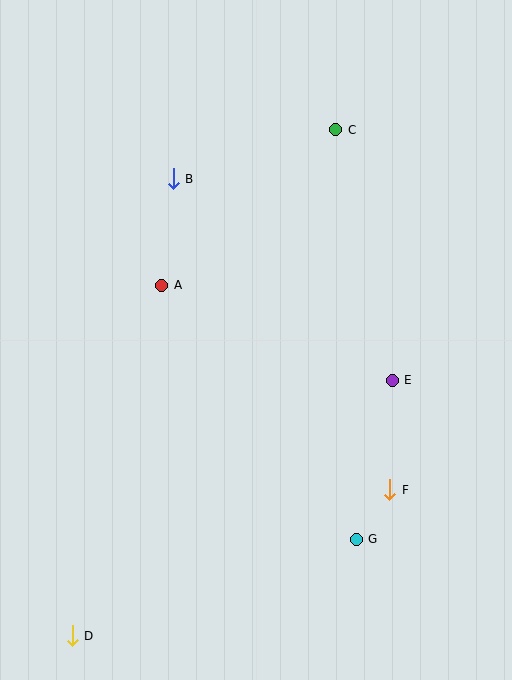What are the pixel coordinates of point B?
Point B is at (173, 179).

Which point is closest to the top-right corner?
Point C is closest to the top-right corner.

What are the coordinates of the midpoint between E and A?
The midpoint between E and A is at (277, 333).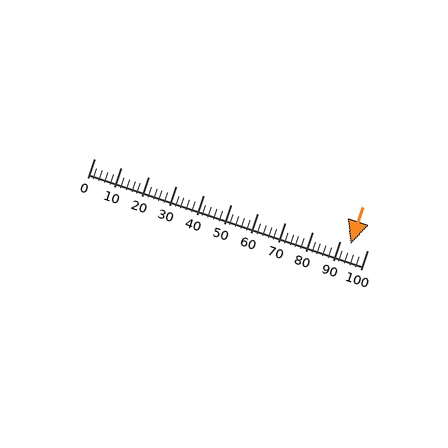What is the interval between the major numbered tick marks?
The major tick marks are spaced 10 units apart.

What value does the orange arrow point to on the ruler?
The orange arrow points to approximately 94.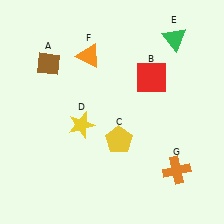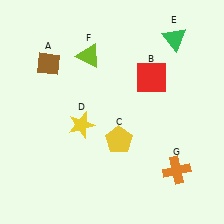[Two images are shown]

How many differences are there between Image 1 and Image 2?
There is 1 difference between the two images.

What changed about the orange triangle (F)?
In Image 1, F is orange. In Image 2, it changed to lime.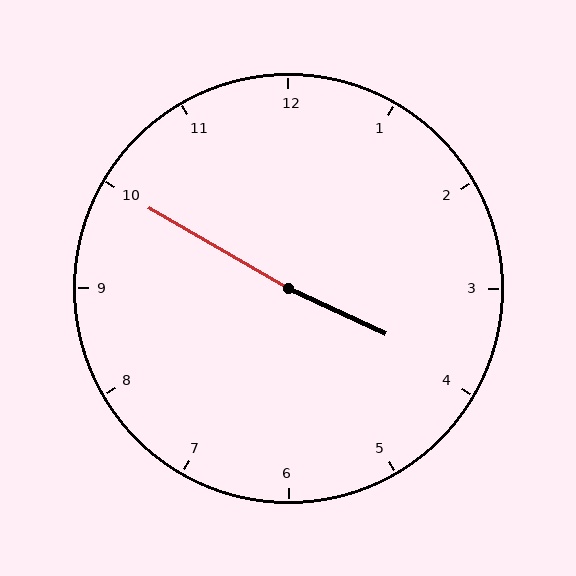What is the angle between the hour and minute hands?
Approximately 175 degrees.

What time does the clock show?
3:50.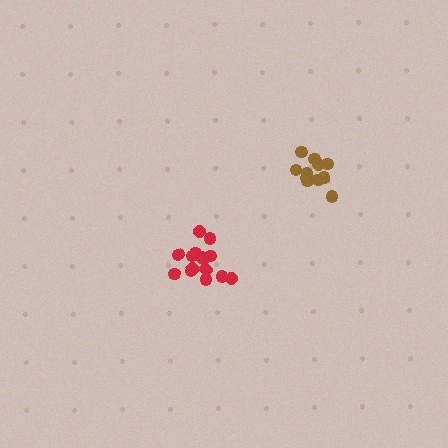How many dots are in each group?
Group 1: 15 dots, Group 2: 11 dots (26 total).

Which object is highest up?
The brown cluster is topmost.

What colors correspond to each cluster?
The clusters are colored: red, brown.